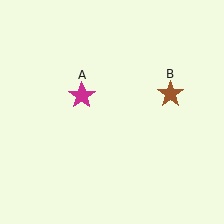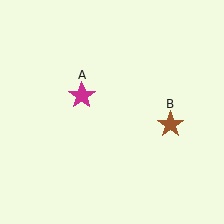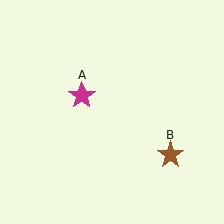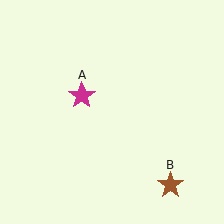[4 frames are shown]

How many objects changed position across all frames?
1 object changed position: brown star (object B).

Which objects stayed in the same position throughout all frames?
Magenta star (object A) remained stationary.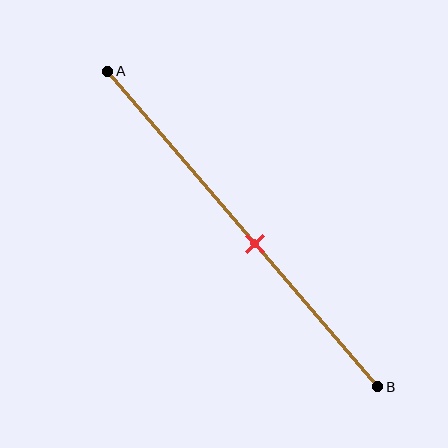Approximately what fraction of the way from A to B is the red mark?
The red mark is approximately 55% of the way from A to B.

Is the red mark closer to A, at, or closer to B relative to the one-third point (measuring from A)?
The red mark is closer to point B than the one-third point of segment AB.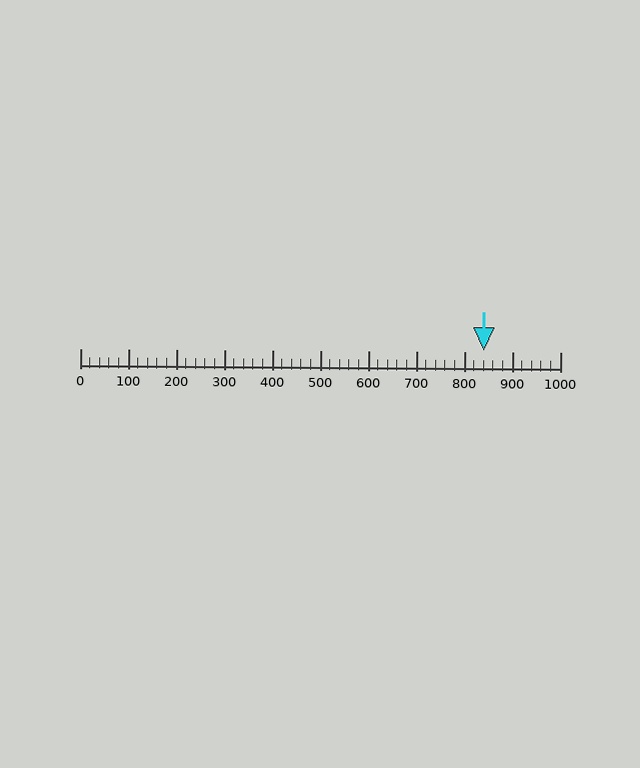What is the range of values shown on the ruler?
The ruler shows values from 0 to 1000.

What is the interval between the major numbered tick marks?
The major tick marks are spaced 100 units apart.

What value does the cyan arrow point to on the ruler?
The cyan arrow points to approximately 840.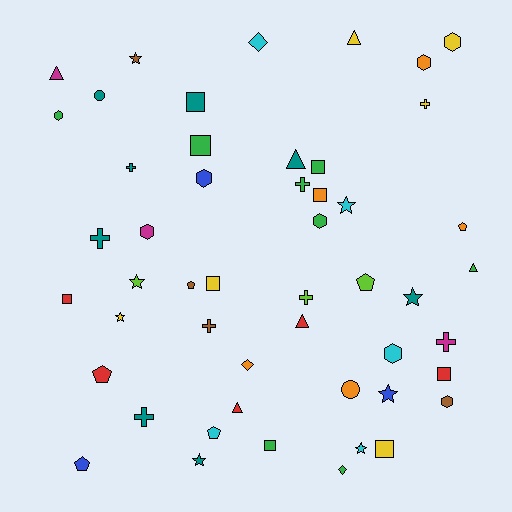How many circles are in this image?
There are 2 circles.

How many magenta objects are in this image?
There are 3 magenta objects.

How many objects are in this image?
There are 50 objects.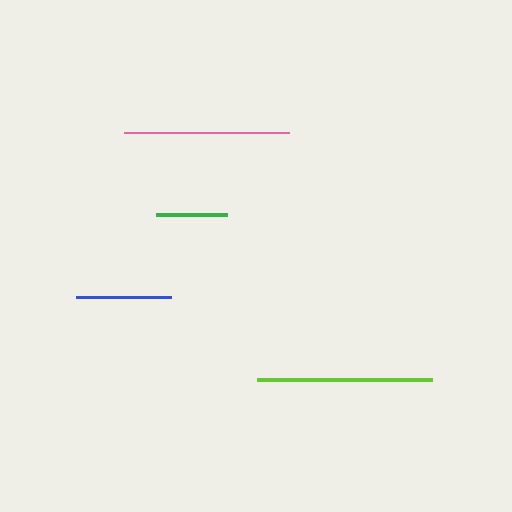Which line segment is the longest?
The lime line is the longest at approximately 175 pixels.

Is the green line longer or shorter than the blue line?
The blue line is longer than the green line.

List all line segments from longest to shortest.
From longest to shortest: lime, pink, blue, green.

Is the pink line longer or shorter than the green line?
The pink line is longer than the green line.